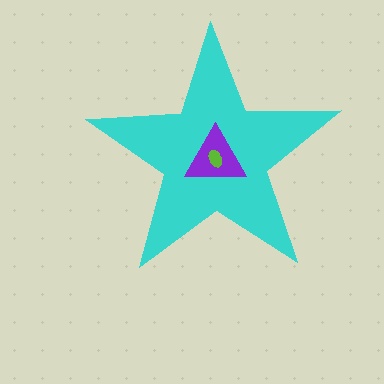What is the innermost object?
The lime ellipse.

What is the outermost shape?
The cyan star.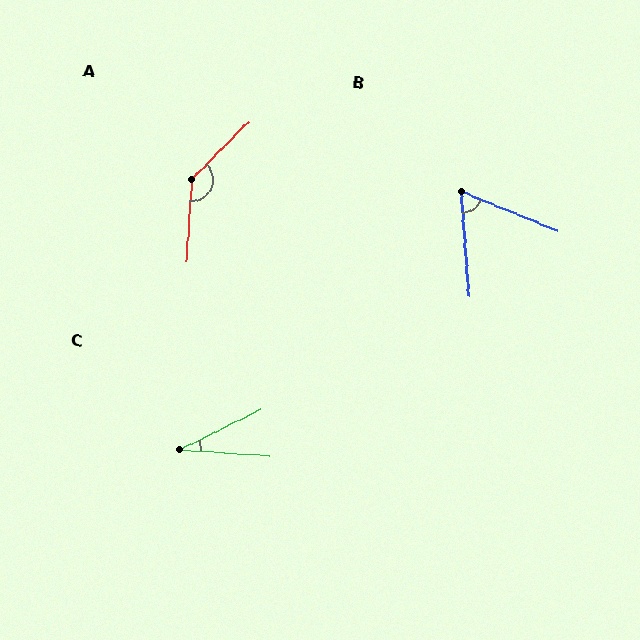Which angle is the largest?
A, at approximately 139 degrees.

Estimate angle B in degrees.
Approximately 63 degrees.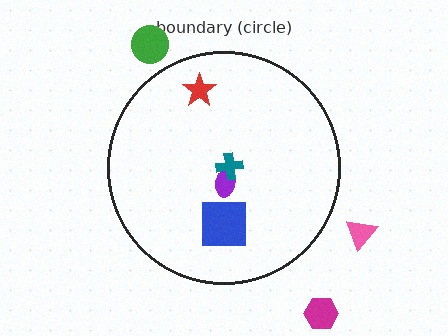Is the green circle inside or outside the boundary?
Outside.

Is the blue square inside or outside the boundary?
Inside.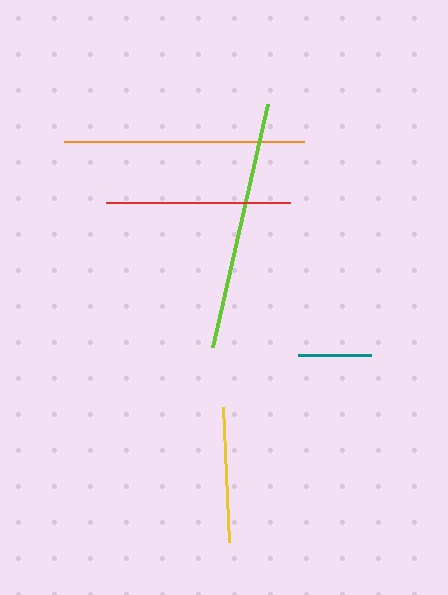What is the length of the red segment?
The red segment is approximately 184 pixels long.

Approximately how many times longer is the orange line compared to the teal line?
The orange line is approximately 3.3 times the length of the teal line.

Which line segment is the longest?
The lime line is the longest at approximately 249 pixels.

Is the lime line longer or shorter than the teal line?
The lime line is longer than the teal line.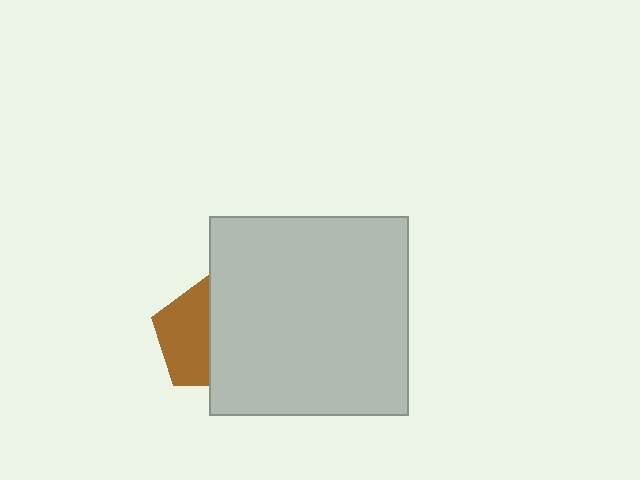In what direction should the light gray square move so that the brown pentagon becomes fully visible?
The light gray square should move right. That is the shortest direction to clear the overlap and leave the brown pentagon fully visible.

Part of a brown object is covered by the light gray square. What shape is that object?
It is a pentagon.